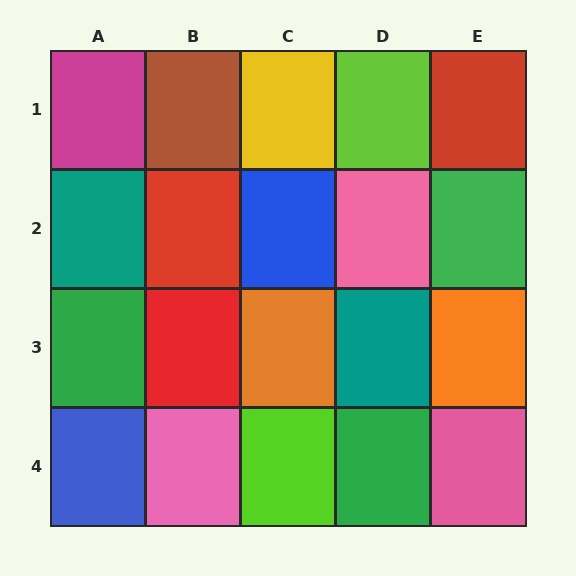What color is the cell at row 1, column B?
Brown.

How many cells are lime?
2 cells are lime.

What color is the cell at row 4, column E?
Pink.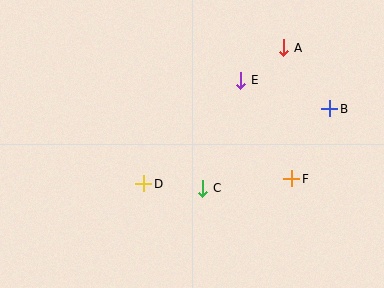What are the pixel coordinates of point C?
Point C is at (203, 188).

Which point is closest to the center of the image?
Point C at (203, 188) is closest to the center.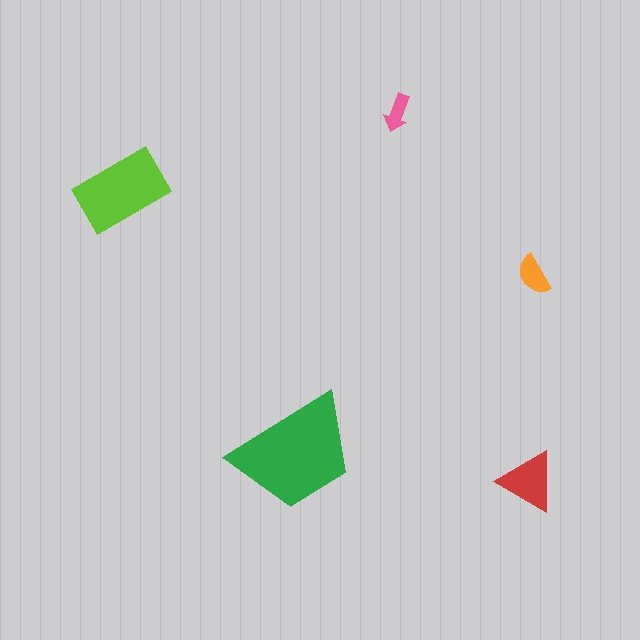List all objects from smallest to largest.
The pink arrow, the orange semicircle, the red triangle, the lime rectangle, the green trapezoid.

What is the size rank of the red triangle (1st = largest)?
3rd.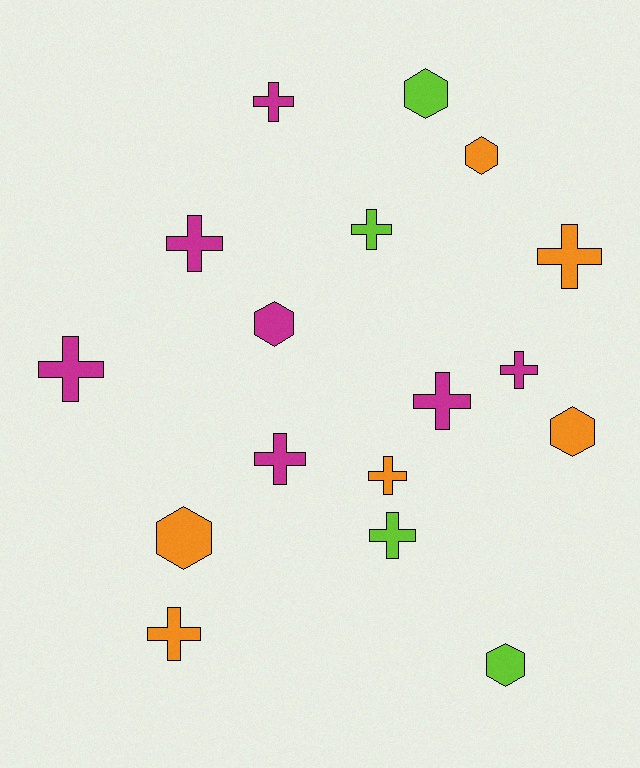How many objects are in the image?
There are 17 objects.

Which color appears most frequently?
Magenta, with 7 objects.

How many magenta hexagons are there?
There is 1 magenta hexagon.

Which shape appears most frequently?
Cross, with 11 objects.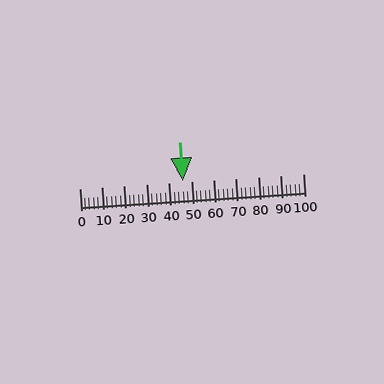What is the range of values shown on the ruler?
The ruler shows values from 0 to 100.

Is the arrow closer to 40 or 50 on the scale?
The arrow is closer to 50.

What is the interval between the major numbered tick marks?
The major tick marks are spaced 10 units apart.